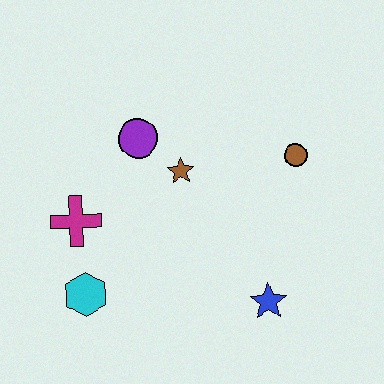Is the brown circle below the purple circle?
Yes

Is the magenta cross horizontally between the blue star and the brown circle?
No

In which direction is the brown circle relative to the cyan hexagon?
The brown circle is to the right of the cyan hexagon.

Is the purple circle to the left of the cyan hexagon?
No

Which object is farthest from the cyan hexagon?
The brown circle is farthest from the cyan hexagon.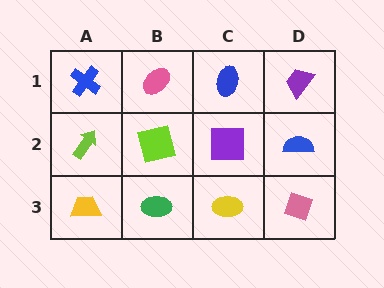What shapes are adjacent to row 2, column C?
A blue ellipse (row 1, column C), a yellow ellipse (row 3, column C), a lime square (row 2, column B), a blue semicircle (row 2, column D).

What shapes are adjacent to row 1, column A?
A lime arrow (row 2, column A), a pink ellipse (row 1, column B).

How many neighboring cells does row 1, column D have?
2.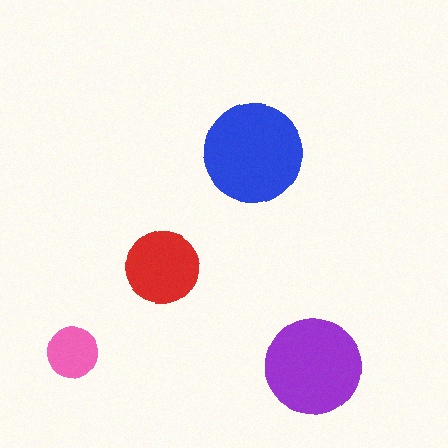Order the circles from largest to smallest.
the blue one, the purple one, the red one, the pink one.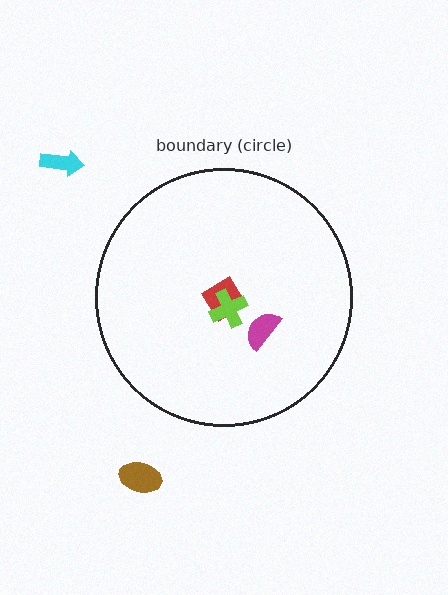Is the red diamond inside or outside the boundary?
Inside.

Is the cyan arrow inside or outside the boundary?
Outside.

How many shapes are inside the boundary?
3 inside, 2 outside.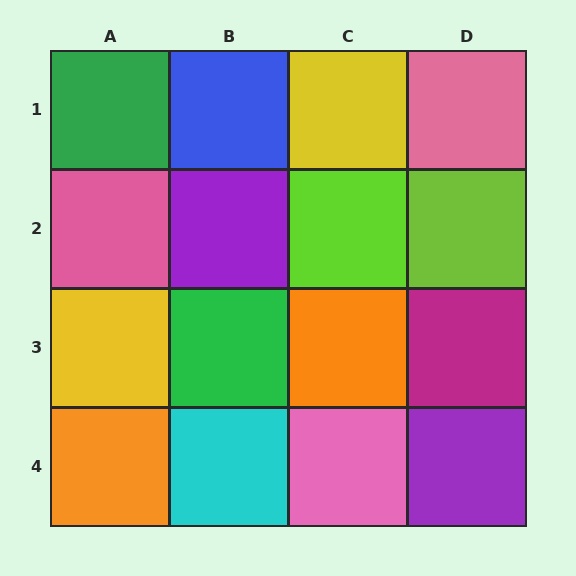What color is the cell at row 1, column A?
Green.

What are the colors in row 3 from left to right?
Yellow, green, orange, magenta.